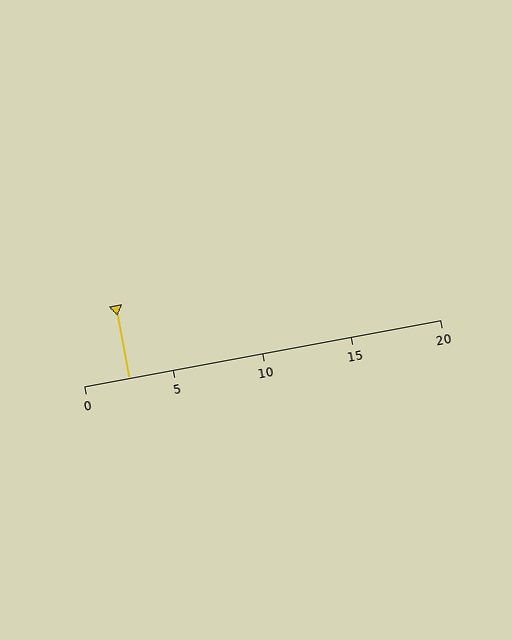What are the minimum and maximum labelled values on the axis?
The axis runs from 0 to 20.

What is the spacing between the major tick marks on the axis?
The major ticks are spaced 5 apart.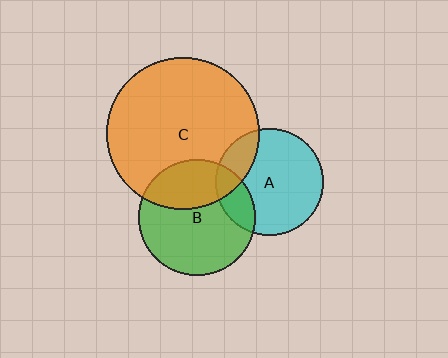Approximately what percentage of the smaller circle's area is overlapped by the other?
Approximately 35%.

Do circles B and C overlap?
Yes.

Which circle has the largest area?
Circle C (orange).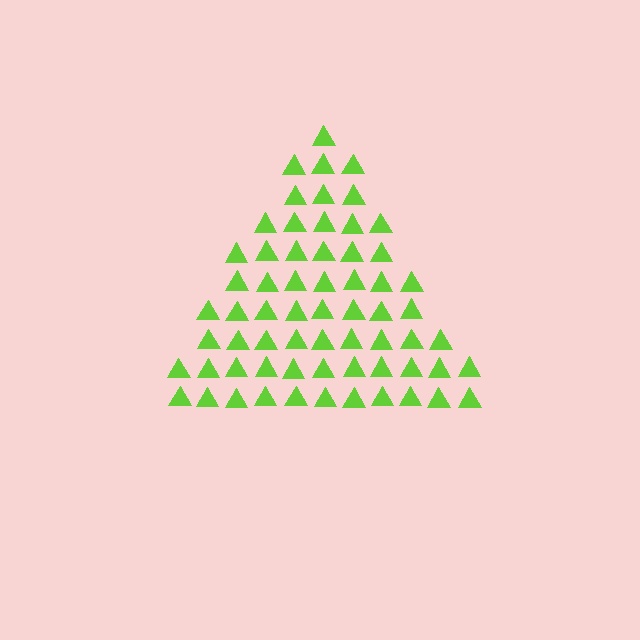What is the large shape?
The large shape is a triangle.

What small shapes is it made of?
It is made of small triangles.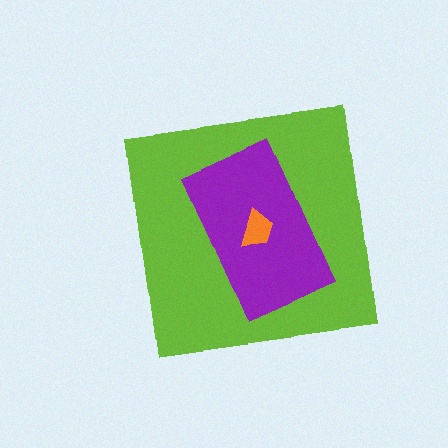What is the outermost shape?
The lime square.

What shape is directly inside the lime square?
The purple rectangle.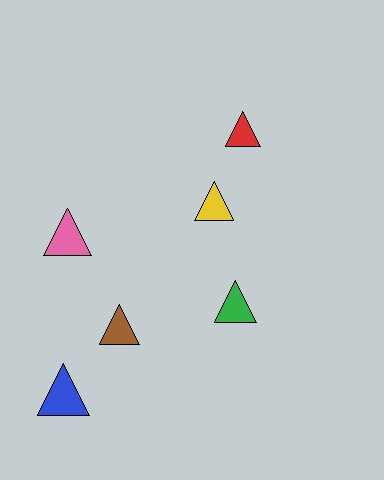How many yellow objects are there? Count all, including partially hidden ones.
There is 1 yellow object.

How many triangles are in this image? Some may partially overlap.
There are 6 triangles.